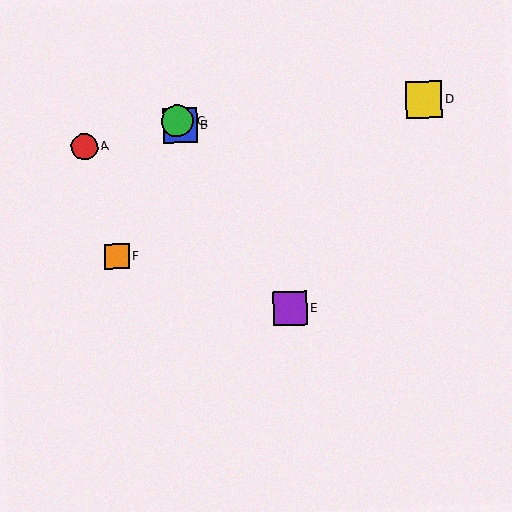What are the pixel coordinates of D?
Object D is at (424, 100).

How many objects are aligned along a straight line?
3 objects (B, C, E) are aligned along a straight line.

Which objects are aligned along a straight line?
Objects B, C, E are aligned along a straight line.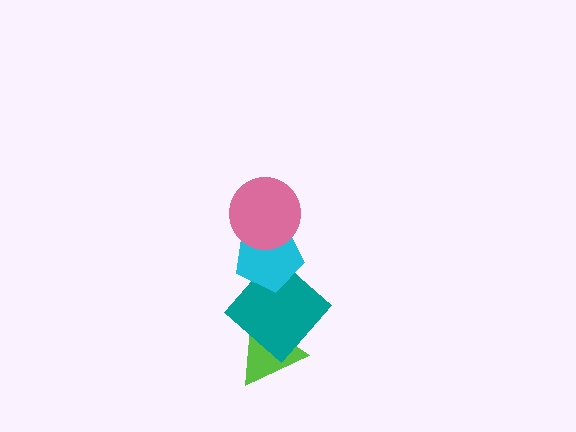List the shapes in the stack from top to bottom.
From top to bottom: the pink circle, the cyan pentagon, the teal diamond, the lime triangle.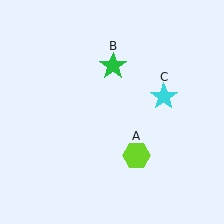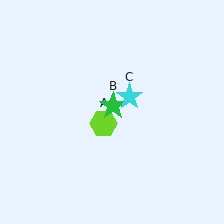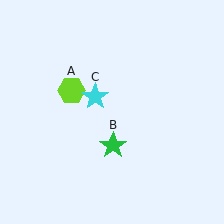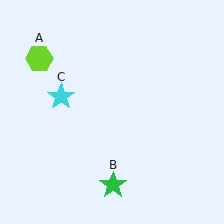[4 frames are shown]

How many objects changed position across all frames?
3 objects changed position: lime hexagon (object A), green star (object B), cyan star (object C).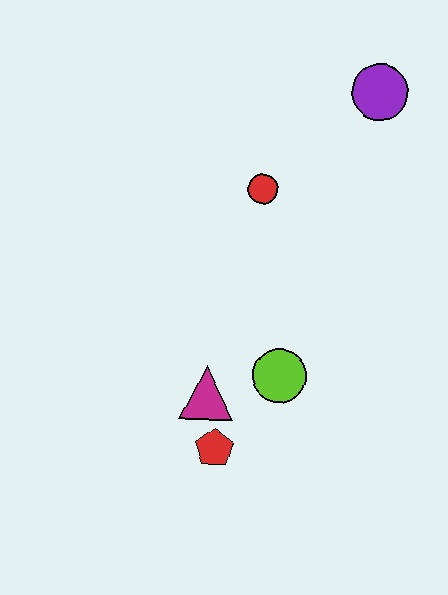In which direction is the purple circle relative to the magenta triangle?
The purple circle is above the magenta triangle.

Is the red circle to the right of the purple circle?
No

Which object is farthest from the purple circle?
The red pentagon is farthest from the purple circle.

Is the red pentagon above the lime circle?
No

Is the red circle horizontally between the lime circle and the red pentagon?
Yes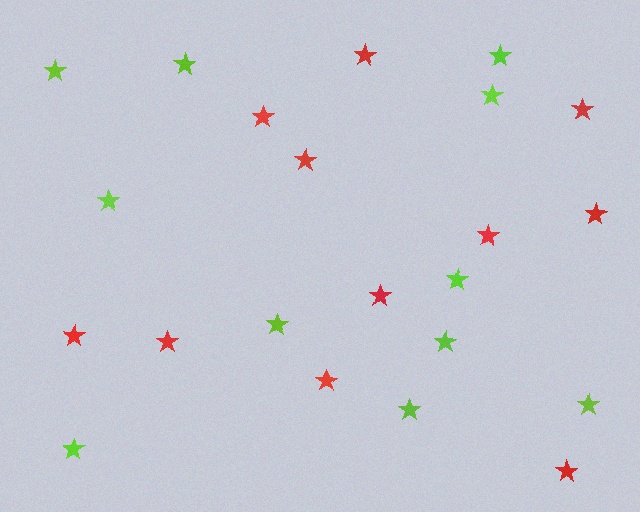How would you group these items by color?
There are 2 groups: one group of red stars (11) and one group of lime stars (11).